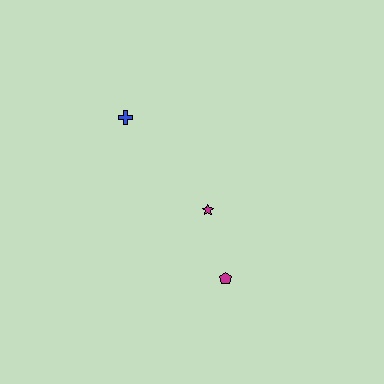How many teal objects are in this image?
There are no teal objects.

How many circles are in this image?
There are no circles.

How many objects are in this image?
There are 3 objects.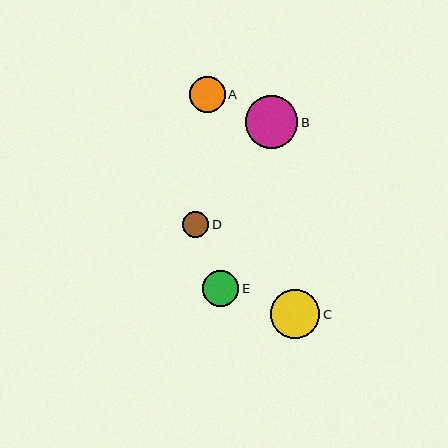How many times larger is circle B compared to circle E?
Circle B is approximately 1.4 times the size of circle E.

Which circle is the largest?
Circle B is the largest with a size of approximately 52 pixels.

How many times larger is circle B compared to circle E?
Circle B is approximately 1.4 times the size of circle E.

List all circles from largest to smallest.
From largest to smallest: B, C, E, A, D.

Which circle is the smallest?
Circle D is the smallest with a size of approximately 26 pixels.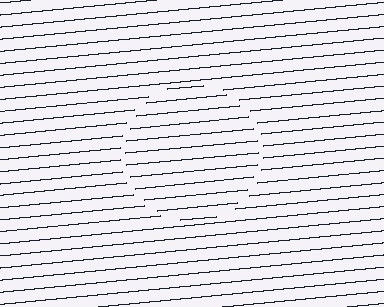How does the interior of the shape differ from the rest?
The interior of the shape contains the same grating, shifted by half a period — the contour is defined by the phase discontinuity where line-ends from the inner and outer gratings abut.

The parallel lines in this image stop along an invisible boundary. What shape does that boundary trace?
An illusory circle. The interior of the shape contains the same grating, shifted by half a period — the contour is defined by the phase discontinuity where line-ends from the inner and outer gratings abut.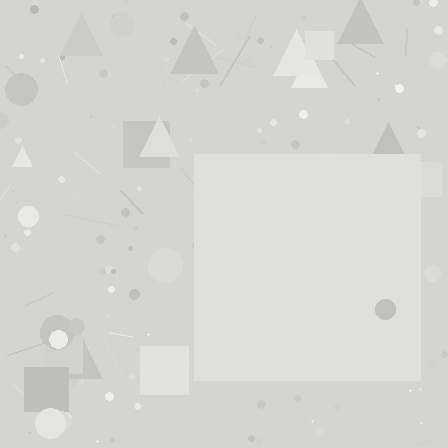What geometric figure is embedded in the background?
A square is embedded in the background.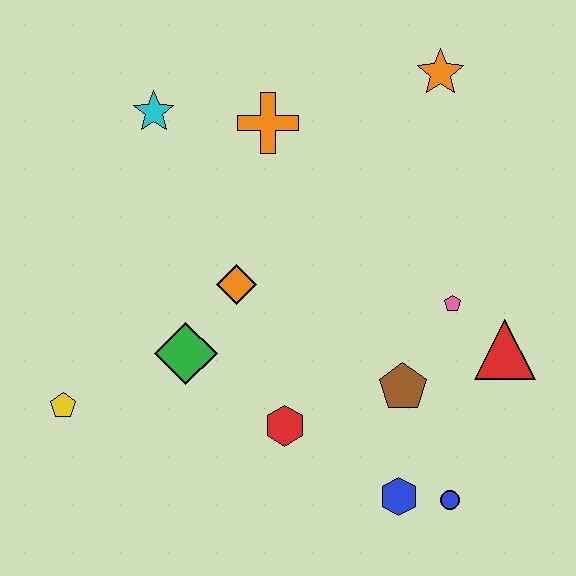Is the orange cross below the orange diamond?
No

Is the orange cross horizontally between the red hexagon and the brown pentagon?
No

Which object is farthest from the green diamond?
The orange star is farthest from the green diamond.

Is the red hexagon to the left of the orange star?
Yes